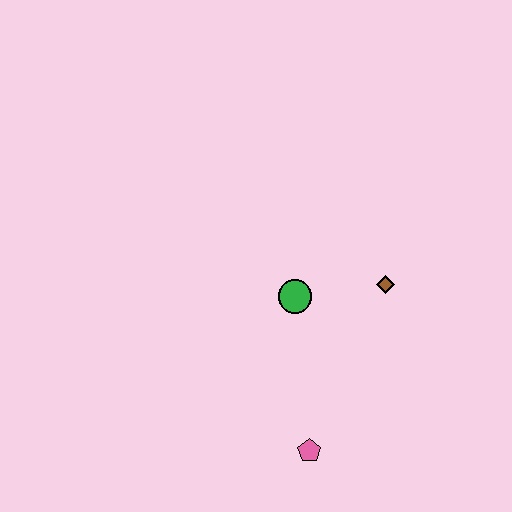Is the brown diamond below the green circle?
No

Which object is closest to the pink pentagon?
The green circle is closest to the pink pentagon.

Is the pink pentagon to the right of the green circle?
Yes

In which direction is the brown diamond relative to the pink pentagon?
The brown diamond is above the pink pentagon.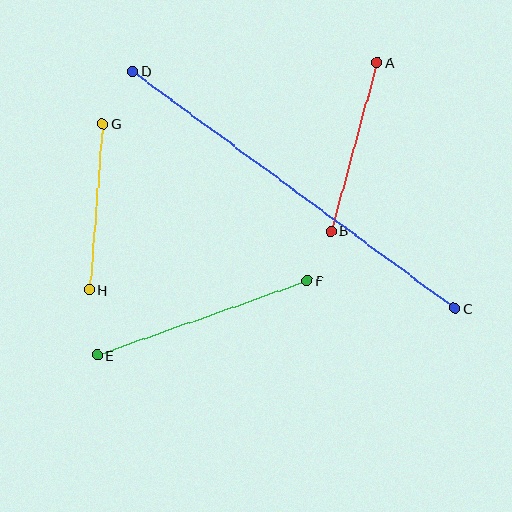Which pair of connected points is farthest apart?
Points C and D are farthest apart.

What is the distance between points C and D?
The distance is approximately 400 pixels.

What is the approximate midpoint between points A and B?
The midpoint is at approximately (354, 147) pixels.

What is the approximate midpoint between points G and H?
The midpoint is at approximately (96, 207) pixels.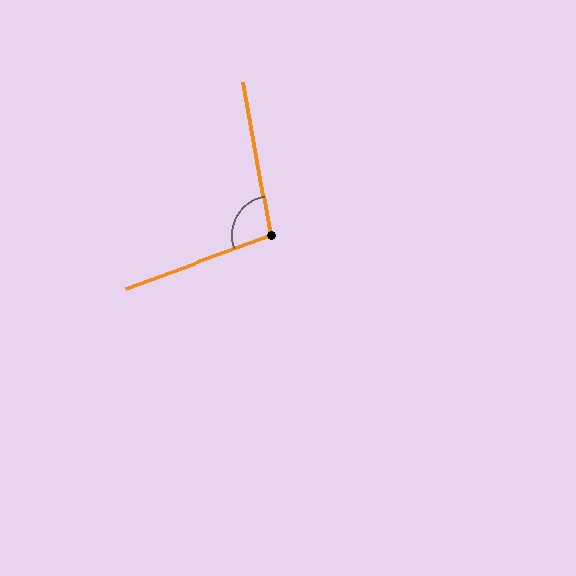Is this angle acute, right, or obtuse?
It is obtuse.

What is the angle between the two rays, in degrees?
Approximately 100 degrees.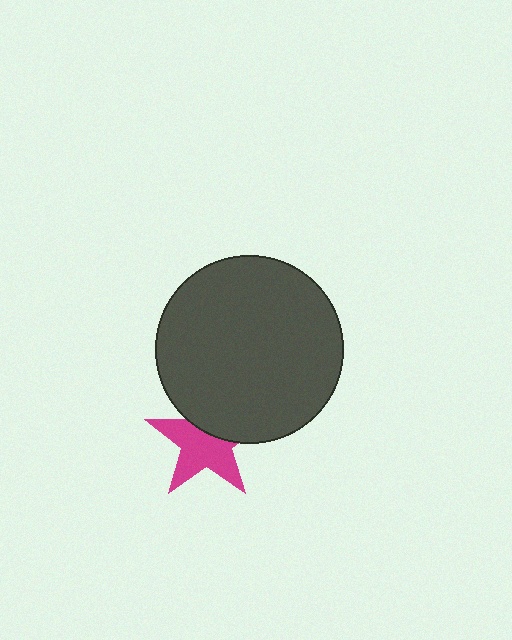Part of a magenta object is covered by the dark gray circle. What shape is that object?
It is a star.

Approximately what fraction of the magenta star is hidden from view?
Roughly 37% of the magenta star is hidden behind the dark gray circle.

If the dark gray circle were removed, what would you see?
You would see the complete magenta star.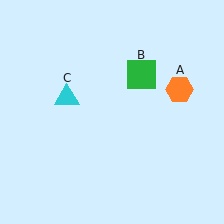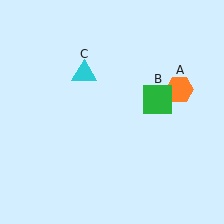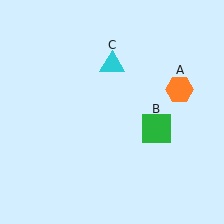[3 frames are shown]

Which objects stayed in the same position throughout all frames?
Orange hexagon (object A) remained stationary.